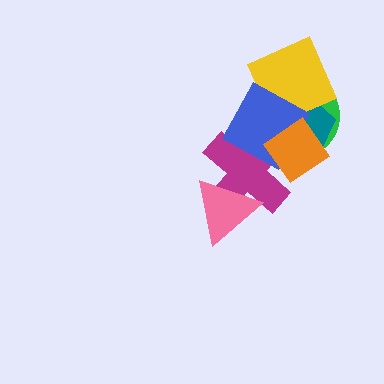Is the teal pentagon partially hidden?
Yes, it is partially covered by another shape.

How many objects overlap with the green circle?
5 objects overlap with the green circle.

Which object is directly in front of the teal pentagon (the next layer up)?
The yellow square is directly in front of the teal pentagon.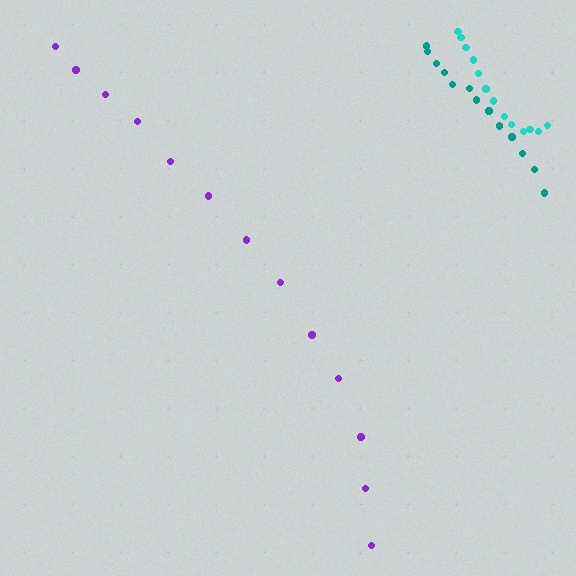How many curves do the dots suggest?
There are 3 distinct paths.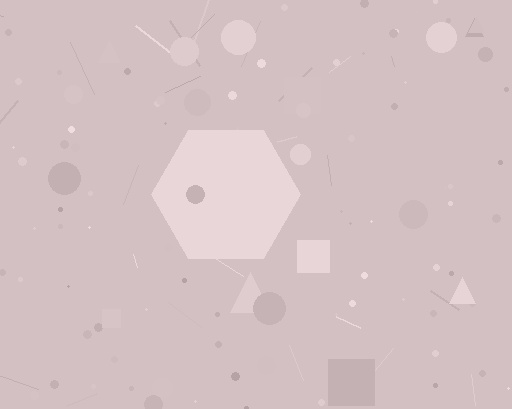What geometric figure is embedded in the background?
A hexagon is embedded in the background.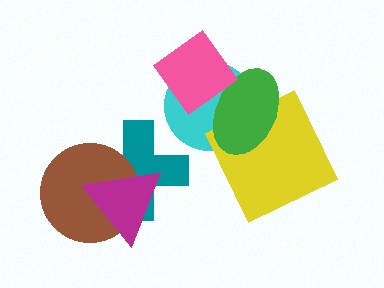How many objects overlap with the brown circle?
2 objects overlap with the brown circle.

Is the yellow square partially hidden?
Yes, it is partially covered by another shape.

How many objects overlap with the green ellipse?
3 objects overlap with the green ellipse.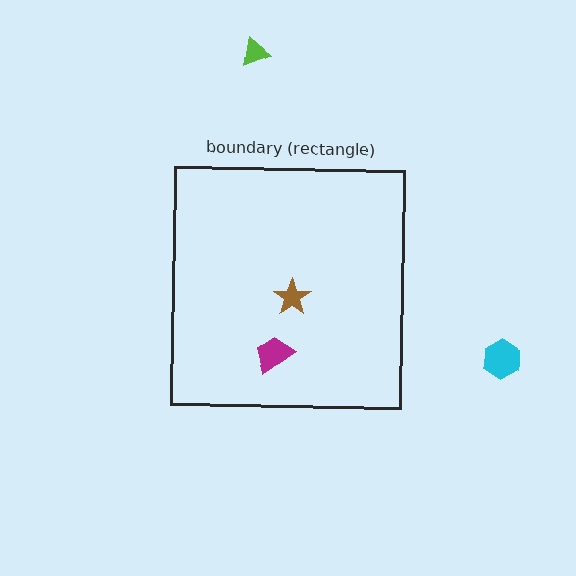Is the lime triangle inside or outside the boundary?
Outside.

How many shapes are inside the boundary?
2 inside, 2 outside.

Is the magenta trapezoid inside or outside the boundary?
Inside.